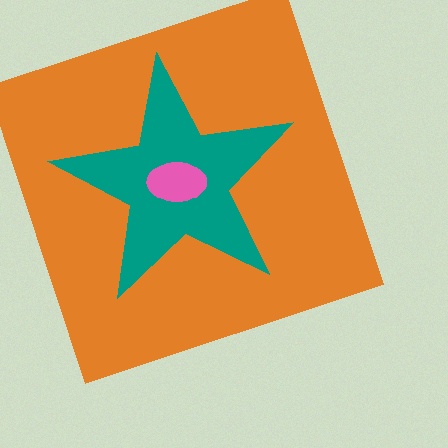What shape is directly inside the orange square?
The teal star.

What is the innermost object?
The pink ellipse.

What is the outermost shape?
The orange square.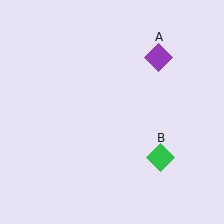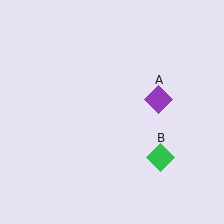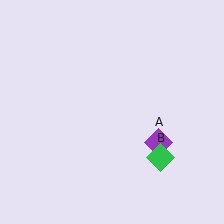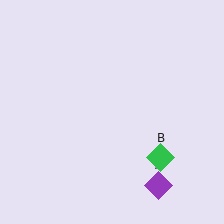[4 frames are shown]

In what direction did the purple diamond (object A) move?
The purple diamond (object A) moved down.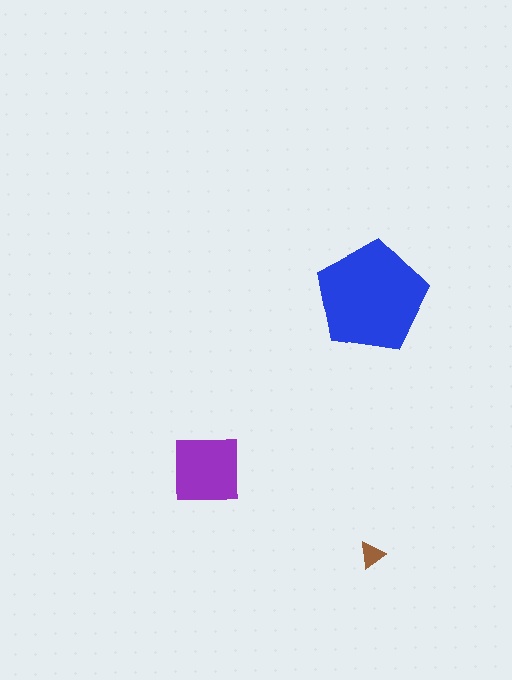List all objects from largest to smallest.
The blue pentagon, the purple square, the brown triangle.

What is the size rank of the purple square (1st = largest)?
2nd.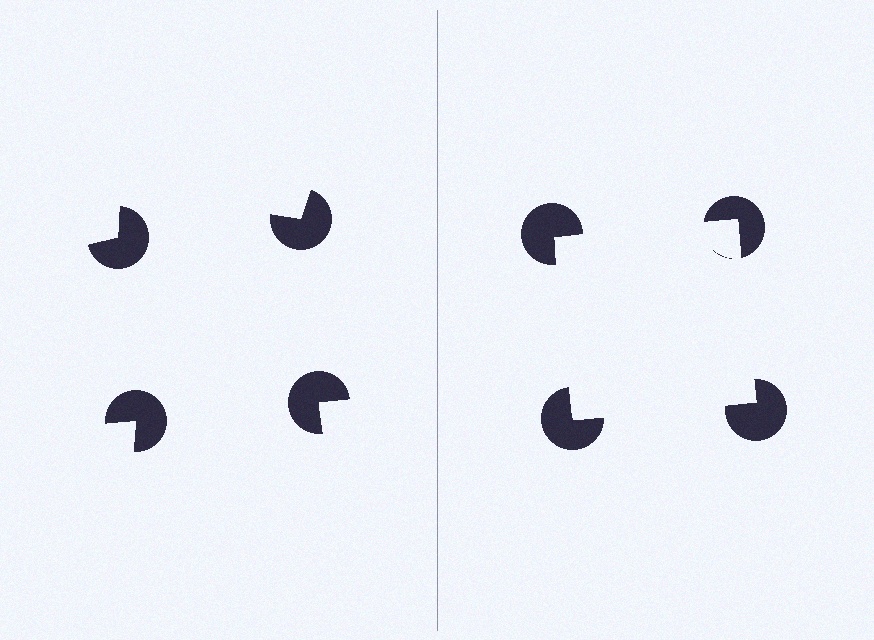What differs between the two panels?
The pac-man discs are positioned identically on both sides; only the wedge orientations differ. On the right they align to a square; on the left they are misaligned.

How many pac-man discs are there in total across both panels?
8 — 4 on each side.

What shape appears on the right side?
An illusory square.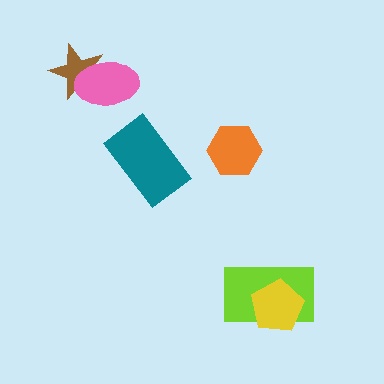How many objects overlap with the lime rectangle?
1 object overlaps with the lime rectangle.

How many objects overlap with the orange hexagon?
0 objects overlap with the orange hexagon.